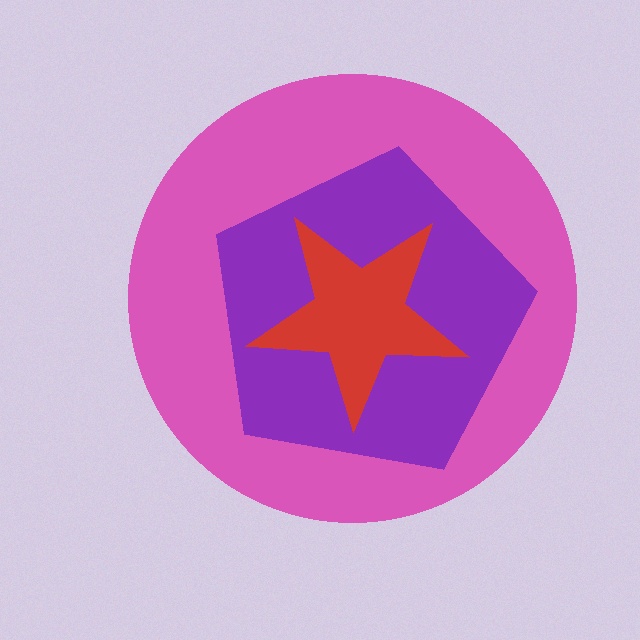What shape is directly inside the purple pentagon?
The red star.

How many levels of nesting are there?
3.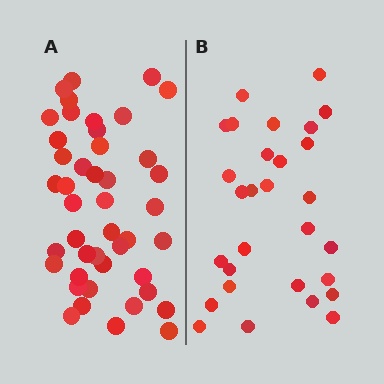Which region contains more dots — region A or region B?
Region A (the left region) has more dots.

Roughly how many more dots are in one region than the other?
Region A has approximately 15 more dots than region B.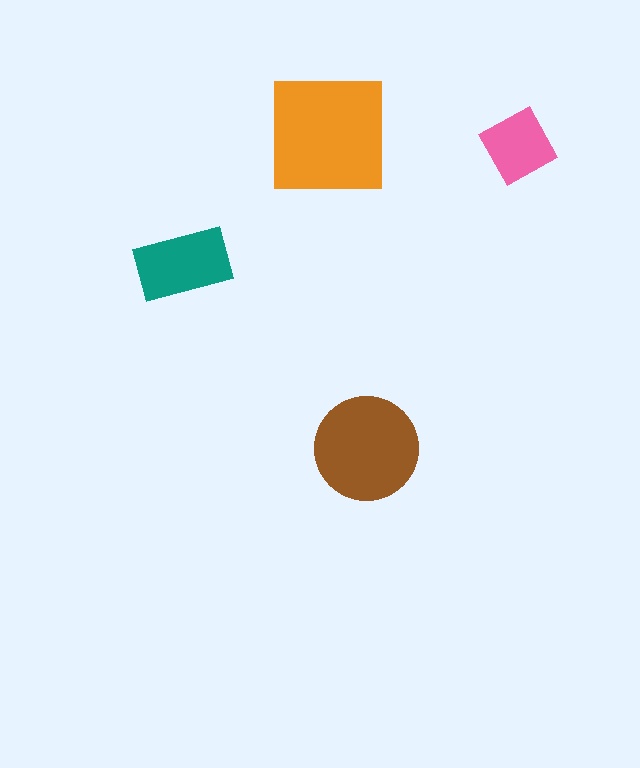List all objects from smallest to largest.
The pink diamond, the teal rectangle, the brown circle, the orange square.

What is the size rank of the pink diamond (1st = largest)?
4th.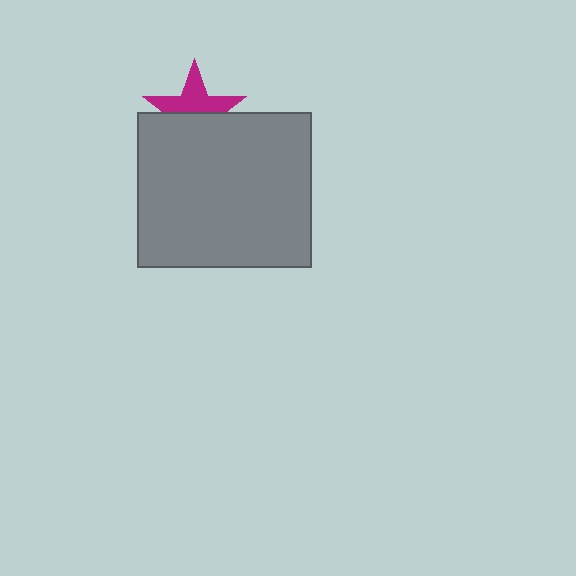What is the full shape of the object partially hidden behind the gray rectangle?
The partially hidden object is a magenta star.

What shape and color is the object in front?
The object in front is a gray rectangle.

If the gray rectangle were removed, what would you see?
You would see the complete magenta star.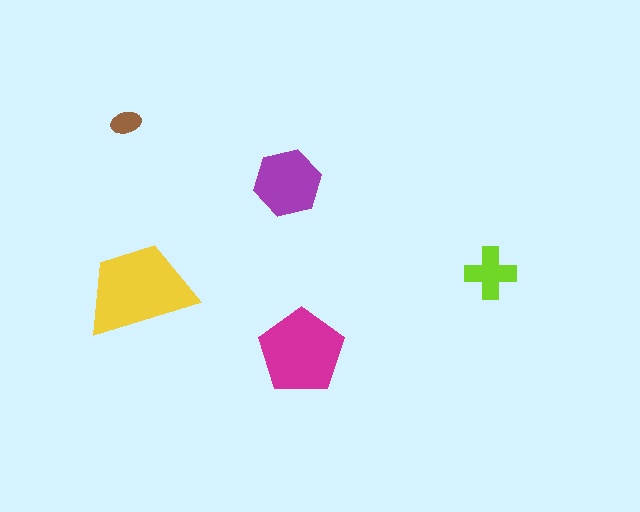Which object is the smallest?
The brown ellipse.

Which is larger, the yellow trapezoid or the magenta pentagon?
The yellow trapezoid.